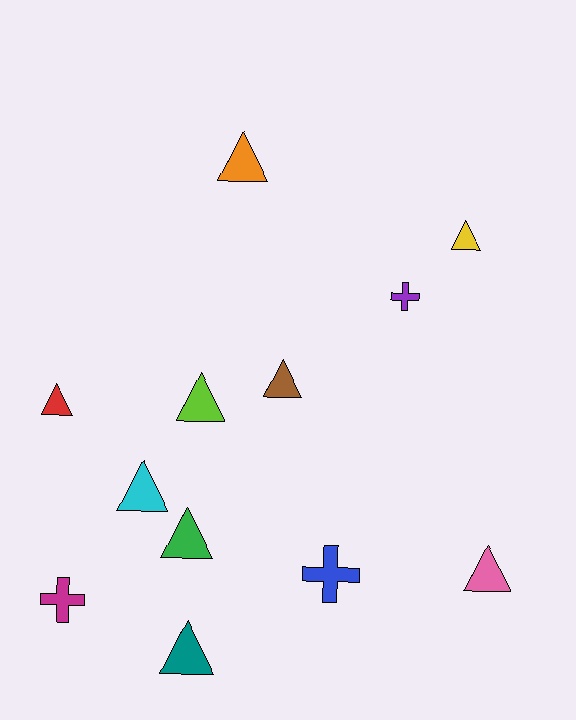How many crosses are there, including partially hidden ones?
There are 3 crosses.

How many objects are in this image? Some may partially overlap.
There are 12 objects.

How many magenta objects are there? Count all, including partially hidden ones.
There is 1 magenta object.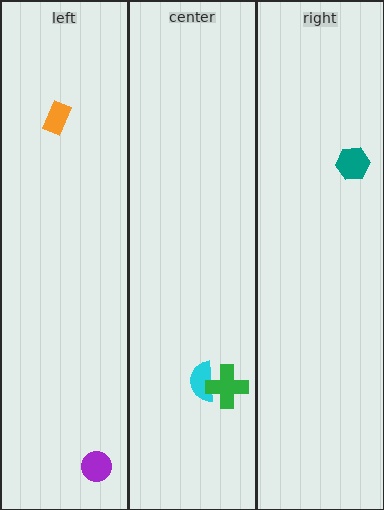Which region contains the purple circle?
The left region.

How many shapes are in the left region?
2.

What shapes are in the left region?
The purple circle, the orange rectangle.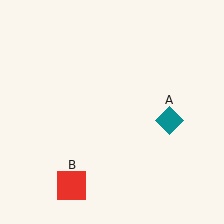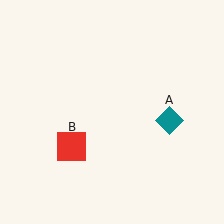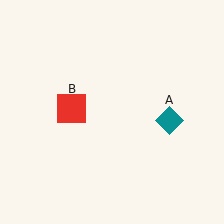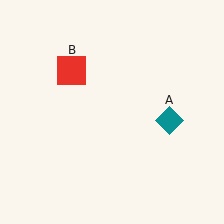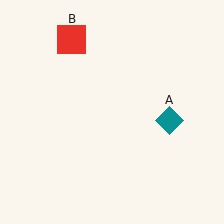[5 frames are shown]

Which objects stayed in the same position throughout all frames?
Teal diamond (object A) remained stationary.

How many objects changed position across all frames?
1 object changed position: red square (object B).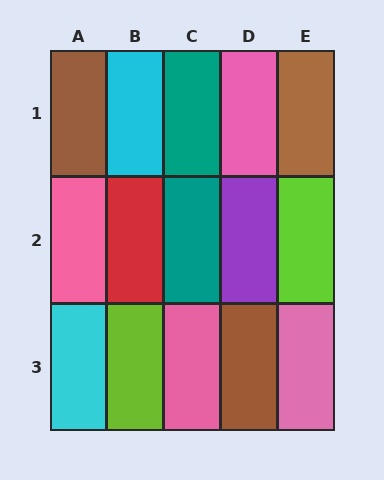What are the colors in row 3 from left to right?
Cyan, lime, pink, brown, pink.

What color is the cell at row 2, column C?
Teal.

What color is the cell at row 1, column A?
Brown.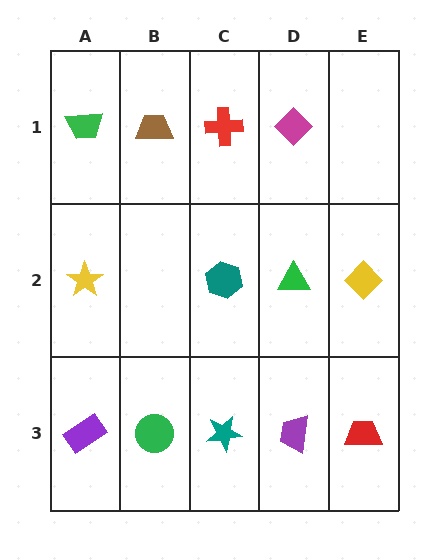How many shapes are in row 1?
4 shapes.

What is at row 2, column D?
A green triangle.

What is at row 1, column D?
A magenta diamond.